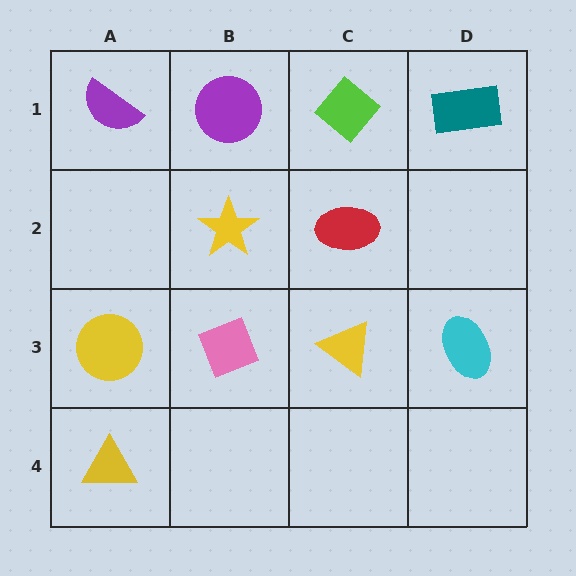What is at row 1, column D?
A teal rectangle.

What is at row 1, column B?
A purple circle.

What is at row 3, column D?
A cyan ellipse.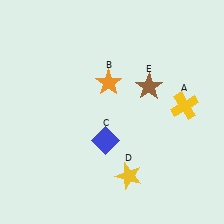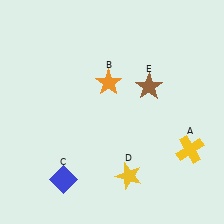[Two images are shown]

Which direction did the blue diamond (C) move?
The blue diamond (C) moved left.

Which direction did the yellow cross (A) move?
The yellow cross (A) moved down.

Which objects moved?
The objects that moved are: the yellow cross (A), the blue diamond (C).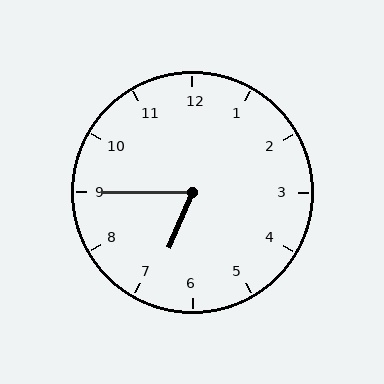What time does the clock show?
6:45.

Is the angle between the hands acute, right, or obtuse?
It is acute.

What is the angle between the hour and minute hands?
Approximately 68 degrees.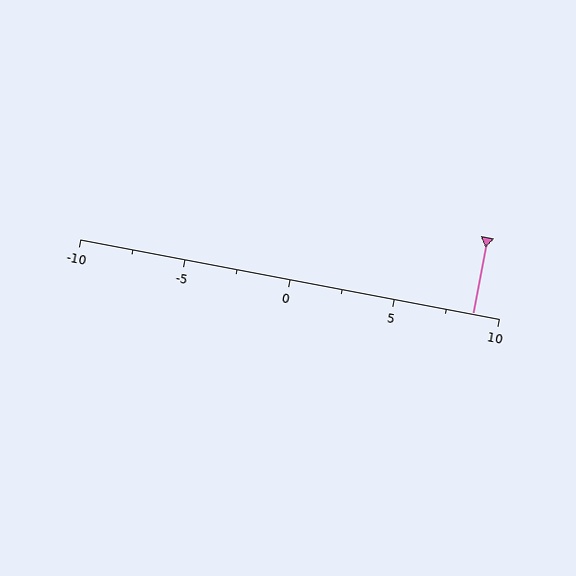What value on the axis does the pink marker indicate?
The marker indicates approximately 8.8.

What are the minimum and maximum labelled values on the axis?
The axis runs from -10 to 10.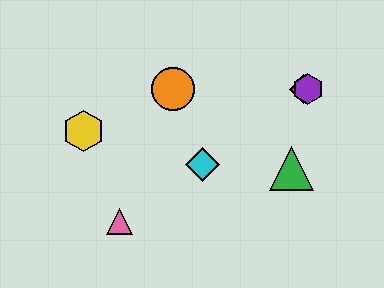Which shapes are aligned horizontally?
The red diamond, the blue circle, the purple hexagon, the orange circle are aligned horizontally.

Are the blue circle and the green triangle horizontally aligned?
No, the blue circle is at y≈89 and the green triangle is at y≈168.